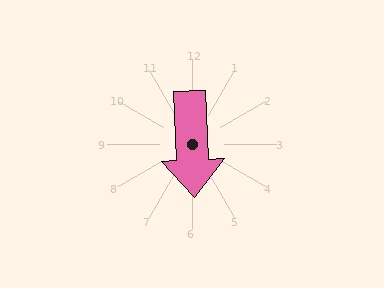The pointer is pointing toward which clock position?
Roughly 6 o'clock.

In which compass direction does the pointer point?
South.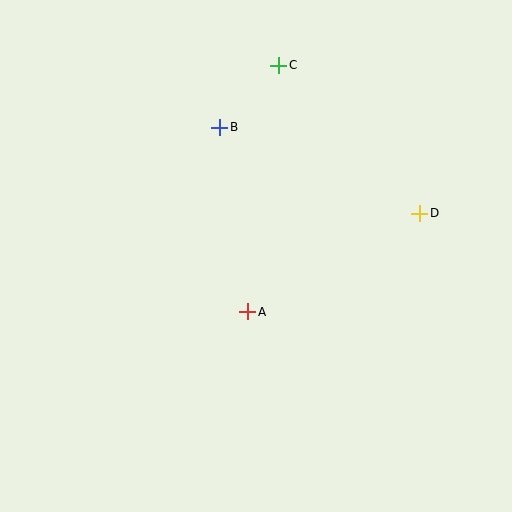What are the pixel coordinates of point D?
Point D is at (420, 213).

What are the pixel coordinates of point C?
Point C is at (279, 65).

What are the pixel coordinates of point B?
Point B is at (220, 127).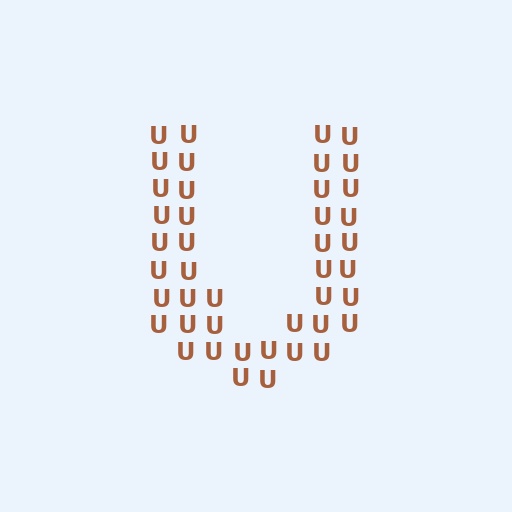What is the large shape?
The large shape is the letter U.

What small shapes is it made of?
It is made of small letter U's.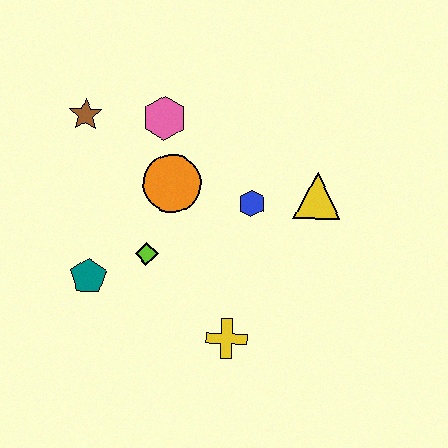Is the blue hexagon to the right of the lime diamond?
Yes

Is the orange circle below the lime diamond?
No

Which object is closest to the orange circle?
The pink hexagon is closest to the orange circle.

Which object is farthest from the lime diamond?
The yellow triangle is farthest from the lime diamond.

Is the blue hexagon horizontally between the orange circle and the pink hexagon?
No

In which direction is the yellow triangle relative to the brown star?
The yellow triangle is to the right of the brown star.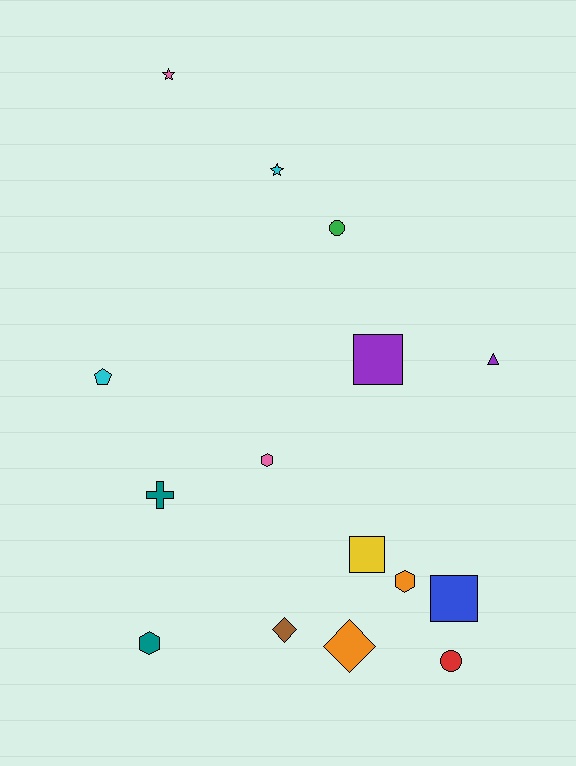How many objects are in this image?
There are 15 objects.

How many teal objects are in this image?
There are 2 teal objects.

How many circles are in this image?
There are 2 circles.